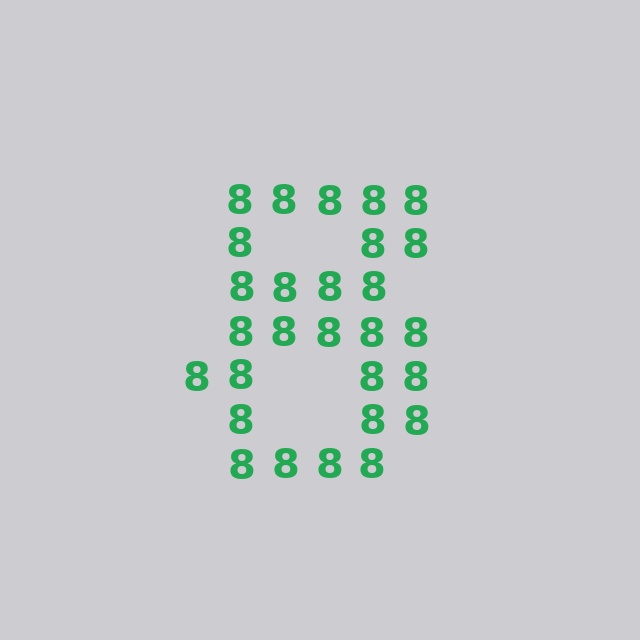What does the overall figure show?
The overall figure shows the digit 8.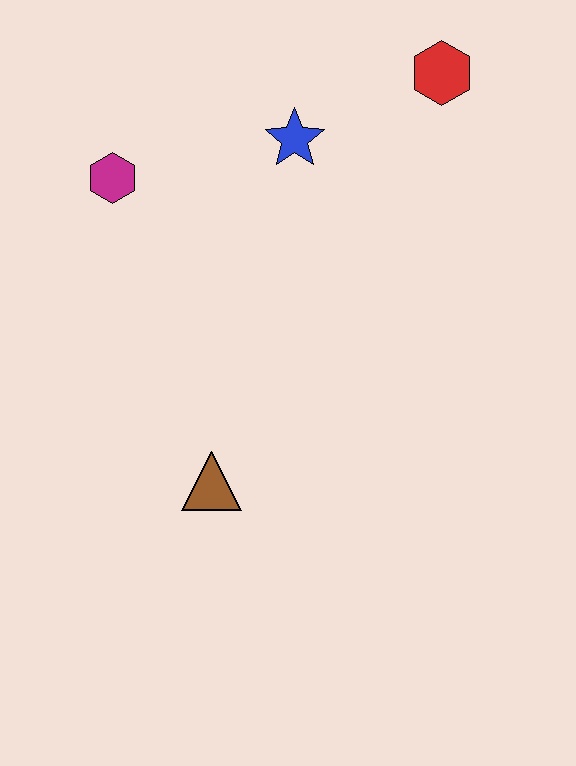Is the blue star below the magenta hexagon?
No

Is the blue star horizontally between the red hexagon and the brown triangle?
Yes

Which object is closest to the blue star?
The red hexagon is closest to the blue star.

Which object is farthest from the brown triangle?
The red hexagon is farthest from the brown triangle.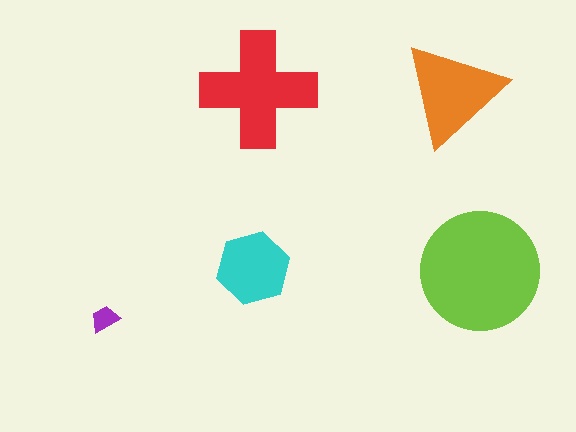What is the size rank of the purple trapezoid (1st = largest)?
5th.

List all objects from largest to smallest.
The lime circle, the red cross, the orange triangle, the cyan hexagon, the purple trapezoid.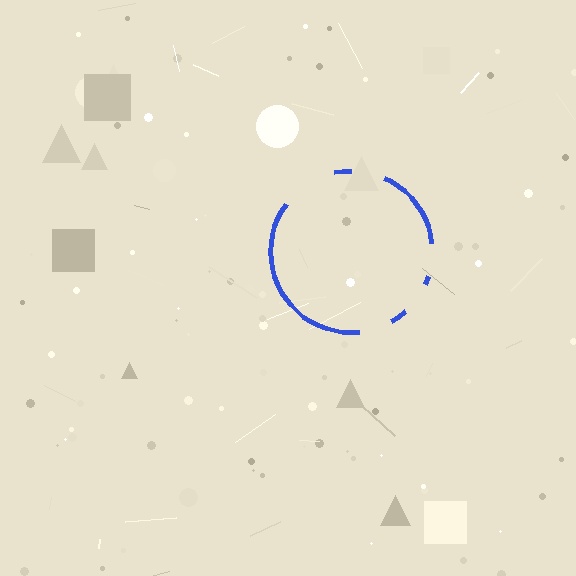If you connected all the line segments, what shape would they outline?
They would outline a circle.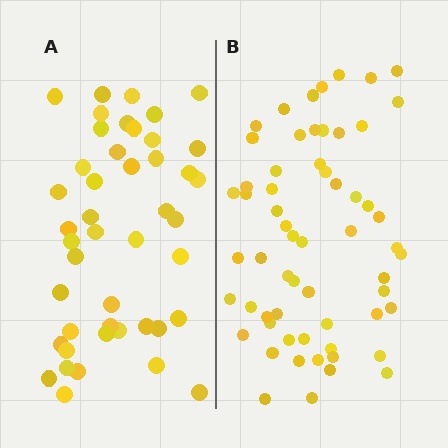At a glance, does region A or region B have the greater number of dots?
Region B (the right region) has more dots.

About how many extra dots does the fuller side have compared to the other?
Region B has approximately 15 more dots than region A.